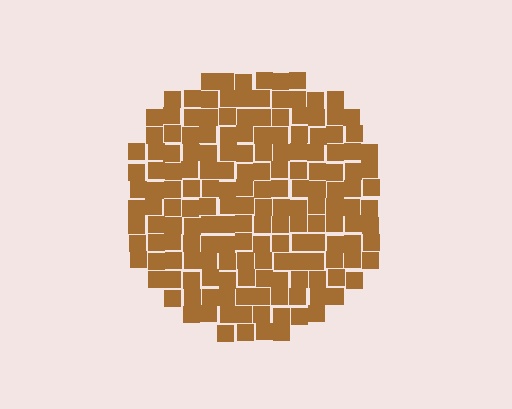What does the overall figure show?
The overall figure shows a circle.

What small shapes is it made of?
It is made of small squares.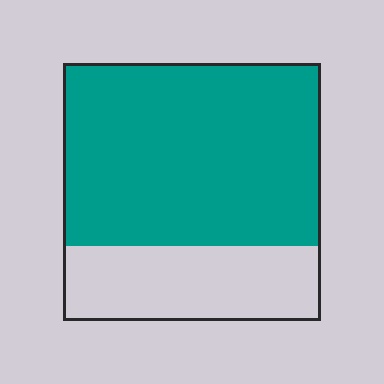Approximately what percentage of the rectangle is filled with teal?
Approximately 70%.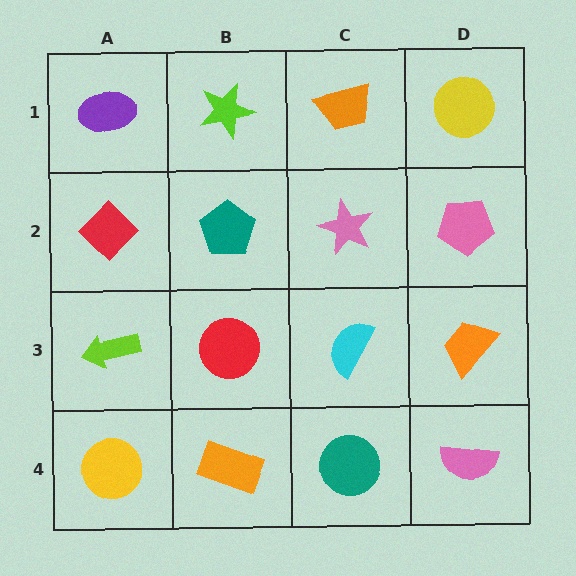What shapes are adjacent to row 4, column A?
A lime arrow (row 3, column A), an orange rectangle (row 4, column B).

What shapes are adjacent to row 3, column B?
A teal pentagon (row 2, column B), an orange rectangle (row 4, column B), a lime arrow (row 3, column A), a cyan semicircle (row 3, column C).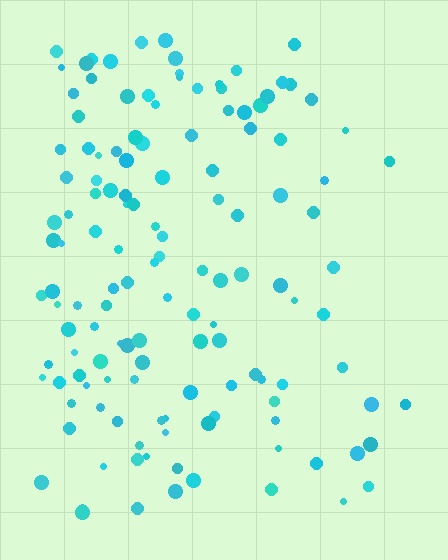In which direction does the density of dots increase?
From right to left, with the left side densest.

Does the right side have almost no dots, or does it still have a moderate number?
Still a moderate number, just noticeably fewer than the left.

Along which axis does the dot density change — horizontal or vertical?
Horizontal.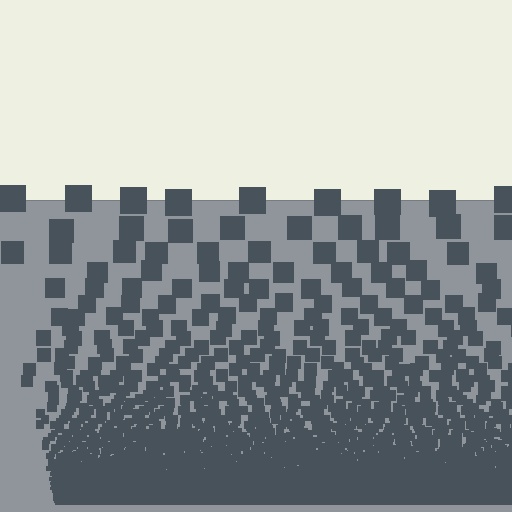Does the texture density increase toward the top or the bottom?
Density increases toward the bottom.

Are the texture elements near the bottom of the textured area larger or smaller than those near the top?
Smaller. The gradient is inverted — elements near the bottom are smaller and denser.